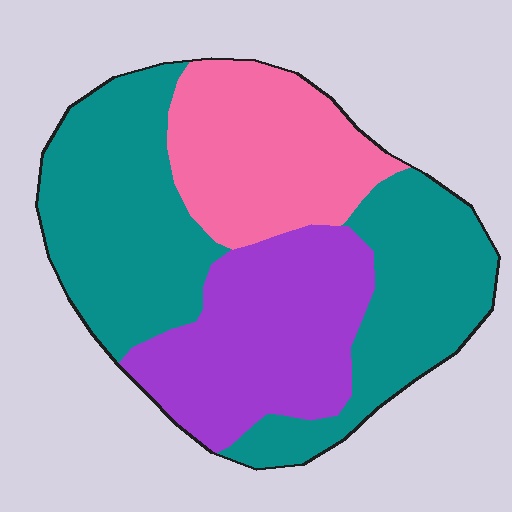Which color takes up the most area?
Teal, at roughly 50%.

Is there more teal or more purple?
Teal.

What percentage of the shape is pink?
Pink covers around 25% of the shape.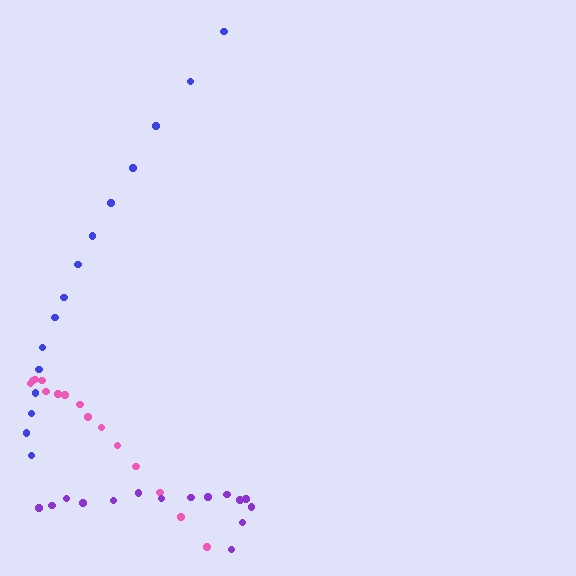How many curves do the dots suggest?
There are 3 distinct paths.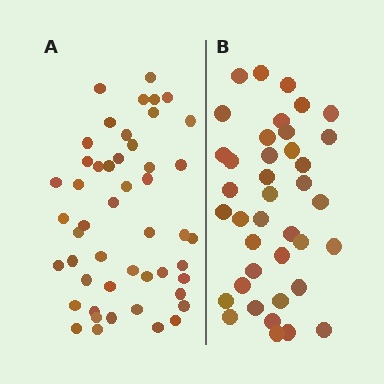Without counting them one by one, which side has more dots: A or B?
Region A (the left region) has more dots.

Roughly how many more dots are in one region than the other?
Region A has roughly 10 or so more dots than region B.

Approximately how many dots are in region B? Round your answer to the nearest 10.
About 40 dots. (The exact count is 39, which rounds to 40.)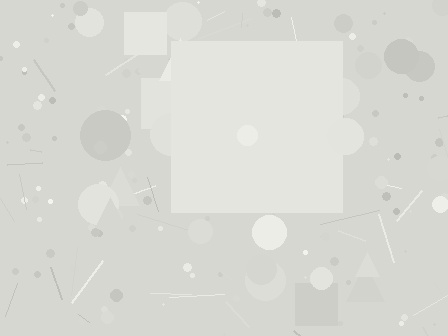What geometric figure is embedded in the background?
A square is embedded in the background.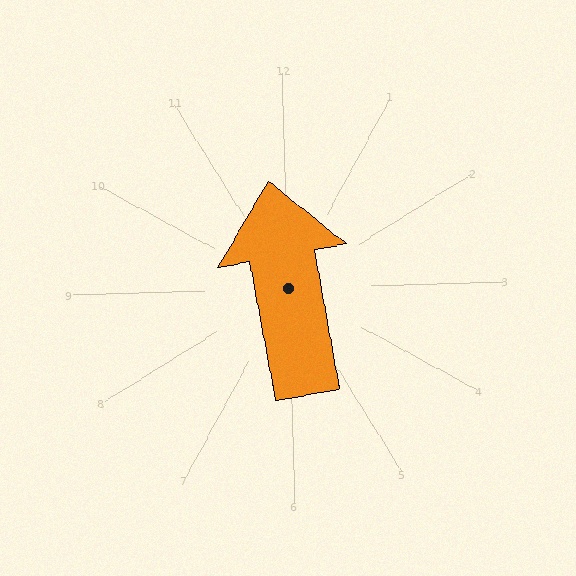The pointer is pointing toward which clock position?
Roughly 12 o'clock.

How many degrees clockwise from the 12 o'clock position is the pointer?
Approximately 351 degrees.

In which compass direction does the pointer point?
North.